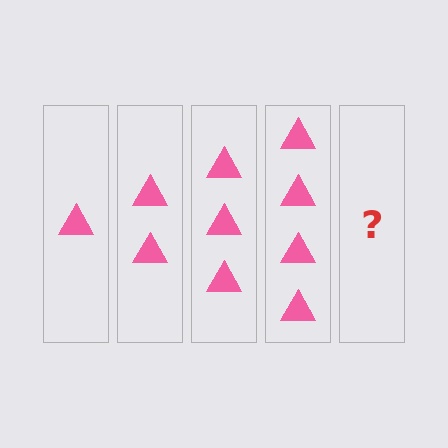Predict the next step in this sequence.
The next step is 5 triangles.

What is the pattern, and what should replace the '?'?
The pattern is that each step adds one more triangle. The '?' should be 5 triangles.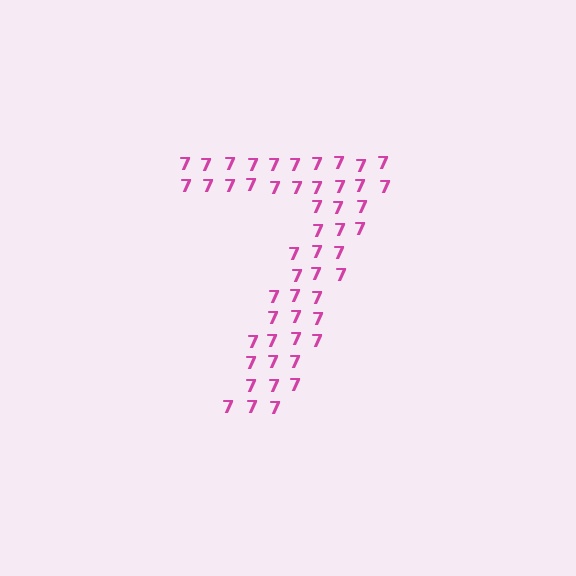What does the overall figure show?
The overall figure shows the digit 7.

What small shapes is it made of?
It is made of small digit 7's.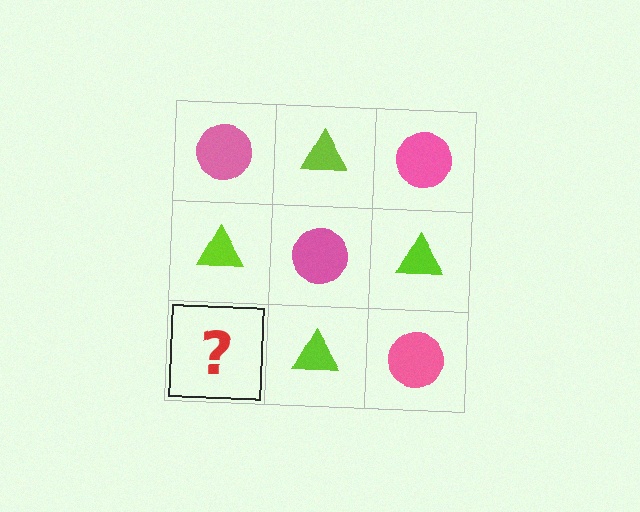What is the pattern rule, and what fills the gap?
The rule is that it alternates pink circle and lime triangle in a checkerboard pattern. The gap should be filled with a pink circle.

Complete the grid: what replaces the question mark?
The question mark should be replaced with a pink circle.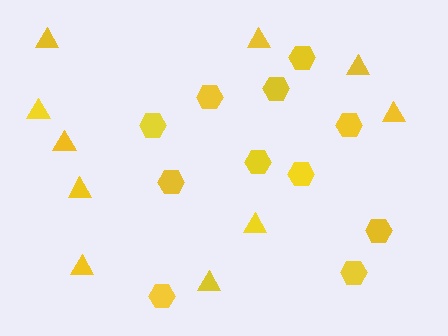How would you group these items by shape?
There are 2 groups: one group of triangles (10) and one group of hexagons (11).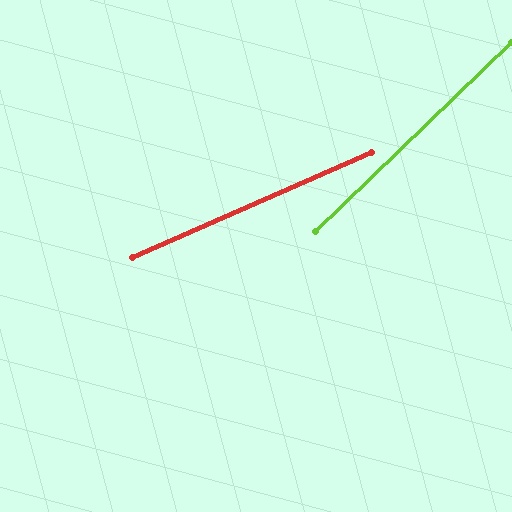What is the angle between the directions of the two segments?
Approximately 20 degrees.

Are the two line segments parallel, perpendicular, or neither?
Neither parallel nor perpendicular — they differ by about 20°.